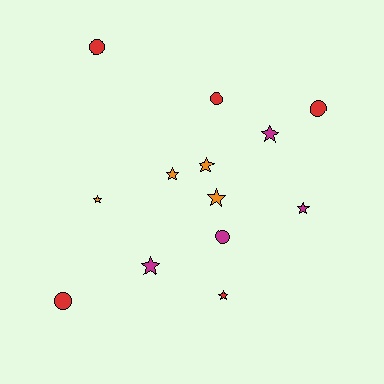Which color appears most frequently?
Red, with 5 objects.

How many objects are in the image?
There are 13 objects.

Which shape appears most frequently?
Star, with 8 objects.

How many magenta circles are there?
There is 1 magenta circle.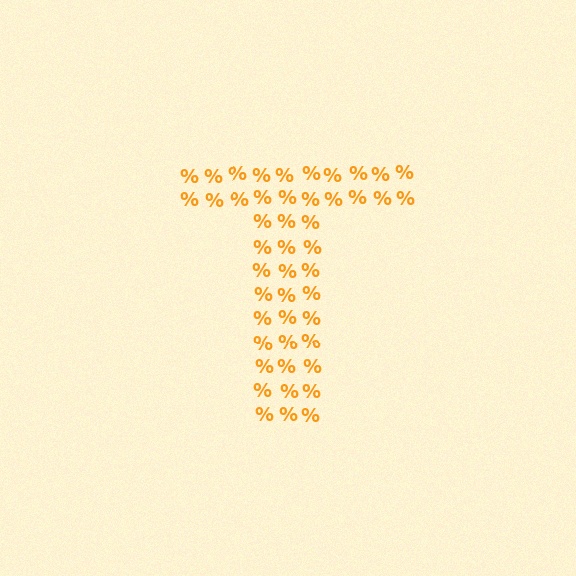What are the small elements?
The small elements are percent signs.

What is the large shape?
The large shape is the letter T.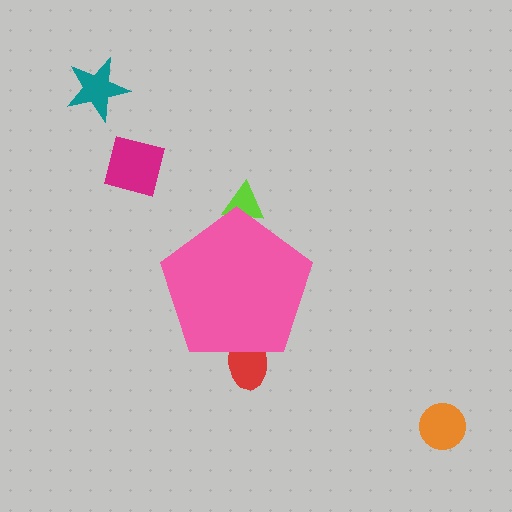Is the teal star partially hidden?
No, the teal star is fully visible.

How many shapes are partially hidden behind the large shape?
2 shapes are partially hidden.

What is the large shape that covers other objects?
A pink pentagon.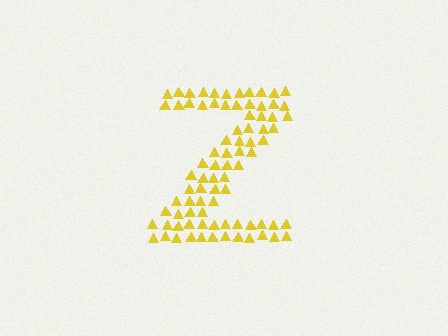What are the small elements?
The small elements are triangles.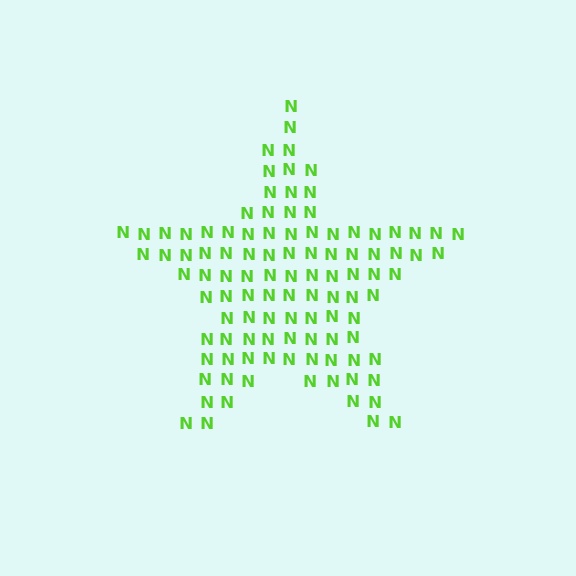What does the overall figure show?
The overall figure shows a star.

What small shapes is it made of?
It is made of small letter N's.